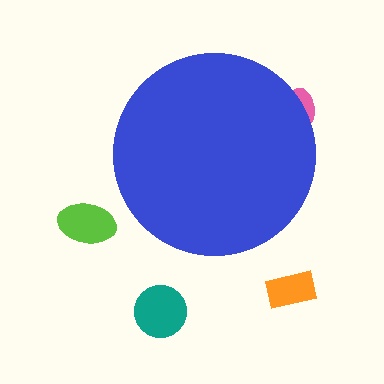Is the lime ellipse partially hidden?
No, the lime ellipse is fully visible.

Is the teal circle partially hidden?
No, the teal circle is fully visible.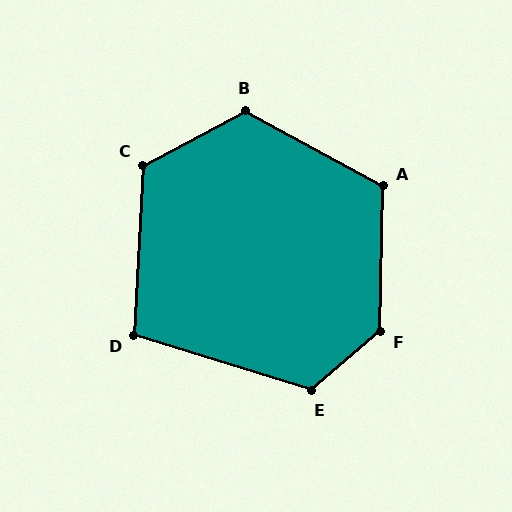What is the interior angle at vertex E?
Approximately 122 degrees (obtuse).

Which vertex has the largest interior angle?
F, at approximately 132 degrees.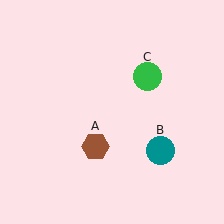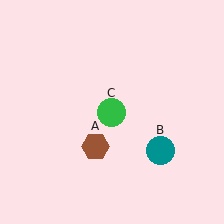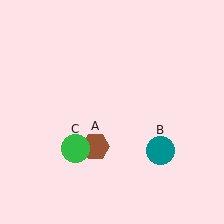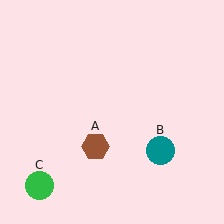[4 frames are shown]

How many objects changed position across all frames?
1 object changed position: green circle (object C).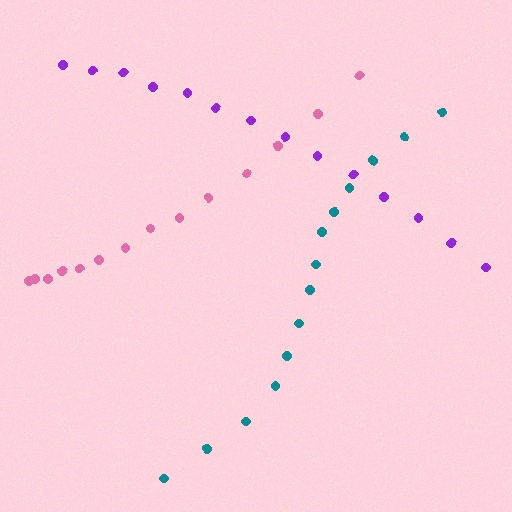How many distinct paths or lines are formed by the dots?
There are 3 distinct paths.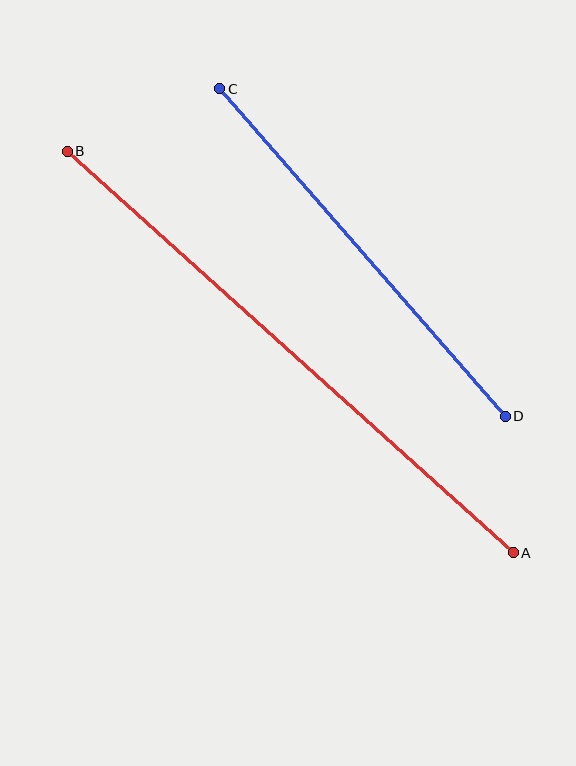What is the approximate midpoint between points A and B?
The midpoint is at approximately (290, 352) pixels.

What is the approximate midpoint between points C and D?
The midpoint is at approximately (363, 253) pixels.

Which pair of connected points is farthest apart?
Points A and B are farthest apart.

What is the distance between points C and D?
The distance is approximately 435 pixels.